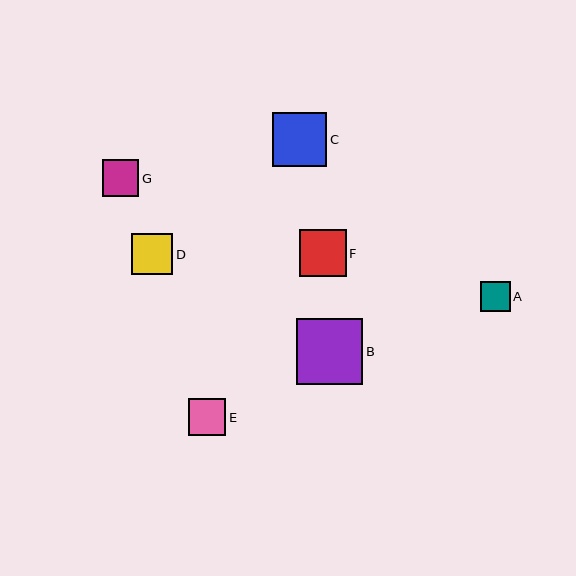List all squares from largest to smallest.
From largest to smallest: B, C, F, D, E, G, A.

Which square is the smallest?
Square A is the smallest with a size of approximately 30 pixels.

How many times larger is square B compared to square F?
Square B is approximately 1.4 times the size of square F.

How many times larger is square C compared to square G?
Square C is approximately 1.5 times the size of square G.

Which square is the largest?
Square B is the largest with a size of approximately 66 pixels.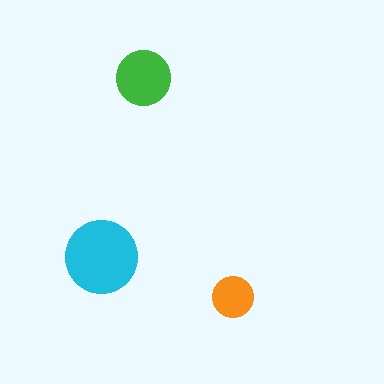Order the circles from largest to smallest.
the cyan one, the green one, the orange one.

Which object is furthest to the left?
The cyan circle is leftmost.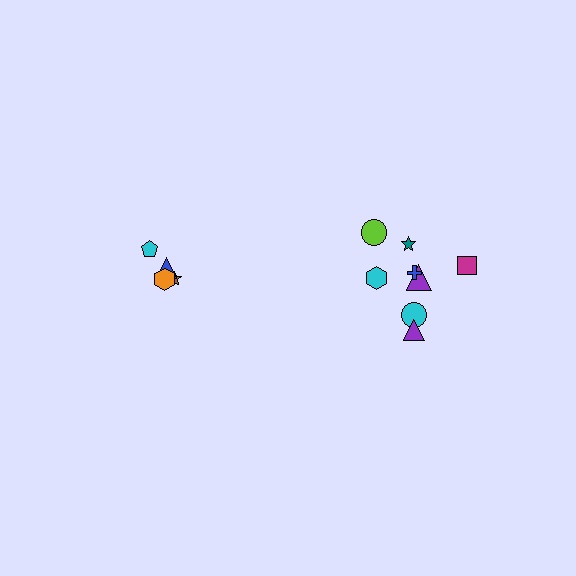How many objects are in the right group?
There are 8 objects.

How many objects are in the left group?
There are 4 objects.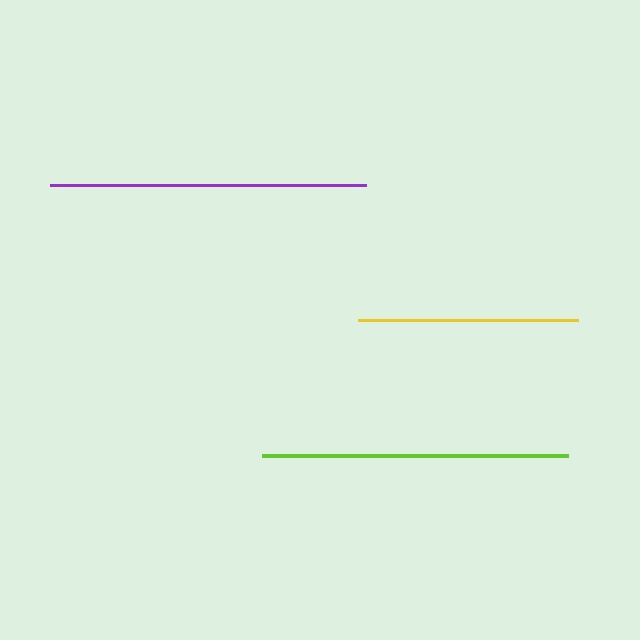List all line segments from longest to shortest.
From longest to shortest: purple, lime, yellow.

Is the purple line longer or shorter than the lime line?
The purple line is longer than the lime line.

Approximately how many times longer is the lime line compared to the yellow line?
The lime line is approximately 1.4 times the length of the yellow line.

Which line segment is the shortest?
The yellow line is the shortest at approximately 220 pixels.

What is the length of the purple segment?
The purple segment is approximately 316 pixels long.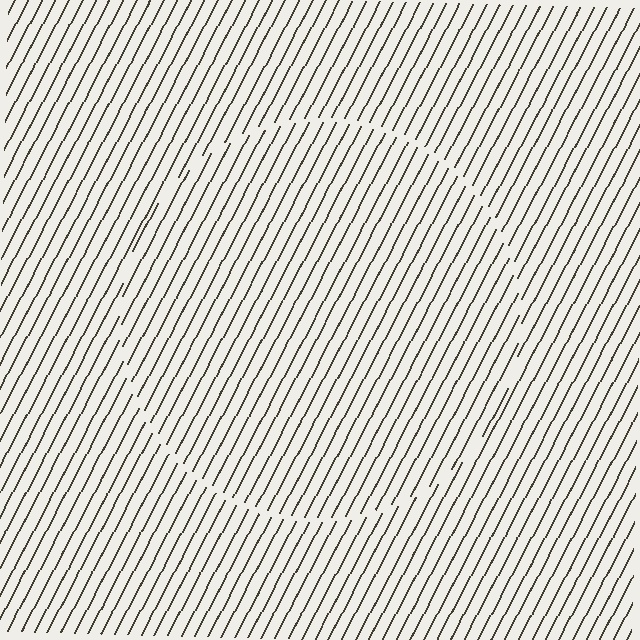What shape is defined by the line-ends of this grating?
An illusory circle. The interior of the shape contains the same grating, shifted by half a period — the contour is defined by the phase discontinuity where line-ends from the inner and outer gratings abut.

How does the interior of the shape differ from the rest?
The interior of the shape contains the same grating, shifted by half a period — the contour is defined by the phase discontinuity where line-ends from the inner and outer gratings abut.